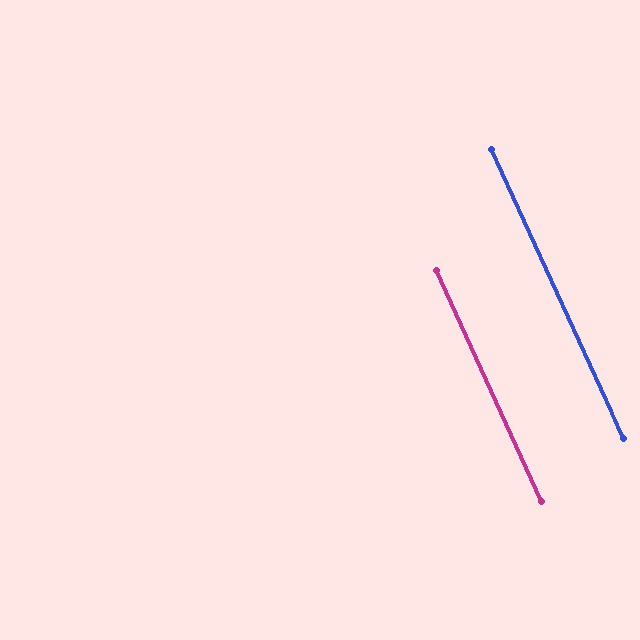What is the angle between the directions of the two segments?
Approximately 0 degrees.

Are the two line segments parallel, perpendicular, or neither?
Parallel — their directions differ by only 0.3°.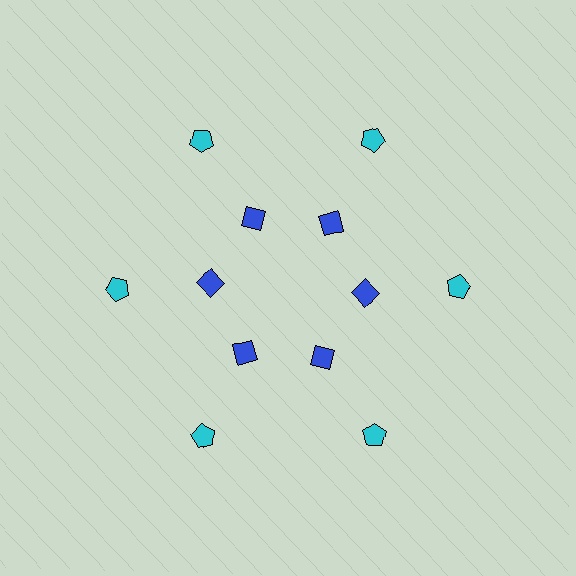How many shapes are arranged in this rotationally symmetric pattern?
There are 12 shapes, arranged in 6 groups of 2.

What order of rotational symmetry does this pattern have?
This pattern has 6-fold rotational symmetry.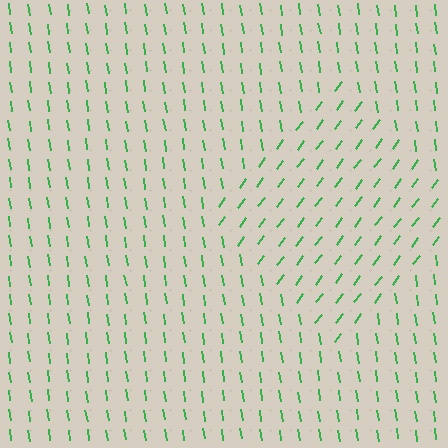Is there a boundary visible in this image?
Yes, there is a texture boundary formed by a change in line orientation.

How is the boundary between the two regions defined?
The boundary is defined purely by a change in line orientation (approximately 45 degrees difference). All lines are the same color and thickness.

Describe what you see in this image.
The image is filled with small green line segments. A diamond region in the image has lines oriented differently from the surrounding lines, creating a visible texture boundary.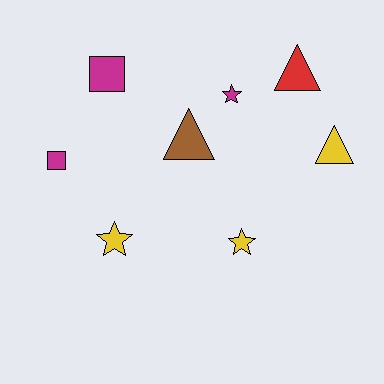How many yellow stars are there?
There are 2 yellow stars.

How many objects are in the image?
There are 8 objects.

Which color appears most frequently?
Yellow, with 3 objects.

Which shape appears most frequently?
Star, with 3 objects.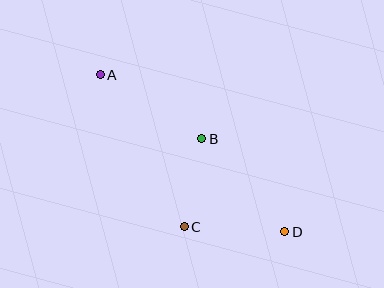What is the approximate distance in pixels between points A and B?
The distance between A and B is approximately 120 pixels.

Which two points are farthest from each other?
Points A and D are farthest from each other.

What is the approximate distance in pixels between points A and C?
The distance between A and C is approximately 173 pixels.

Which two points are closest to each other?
Points B and C are closest to each other.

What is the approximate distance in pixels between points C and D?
The distance between C and D is approximately 100 pixels.